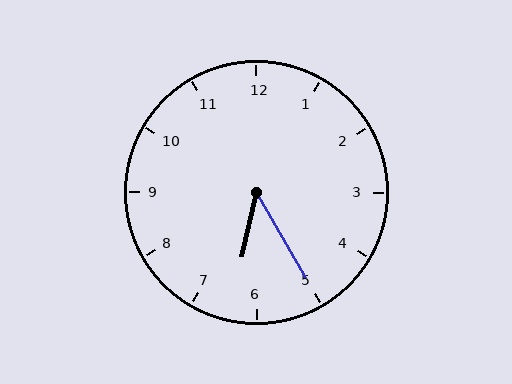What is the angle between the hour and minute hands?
Approximately 42 degrees.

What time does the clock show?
6:25.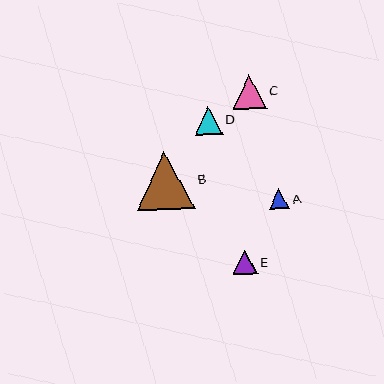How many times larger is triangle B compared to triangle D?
Triangle B is approximately 2.0 times the size of triangle D.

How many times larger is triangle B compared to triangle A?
Triangle B is approximately 2.9 times the size of triangle A.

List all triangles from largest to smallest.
From largest to smallest: B, C, D, E, A.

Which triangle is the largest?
Triangle B is the largest with a size of approximately 58 pixels.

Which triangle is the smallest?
Triangle A is the smallest with a size of approximately 20 pixels.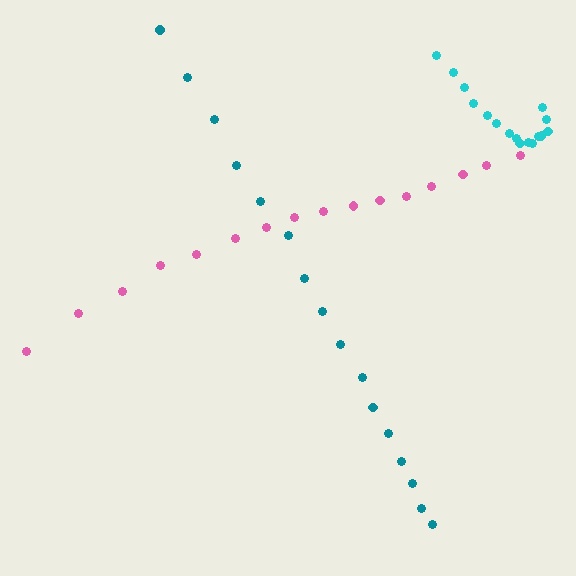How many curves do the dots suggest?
There are 3 distinct paths.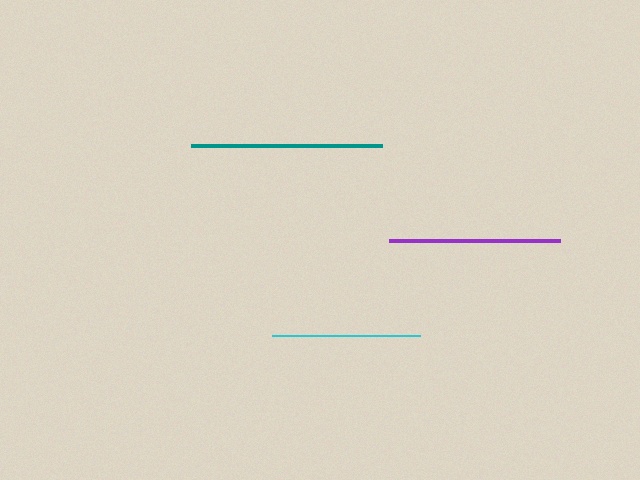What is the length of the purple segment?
The purple segment is approximately 170 pixels long.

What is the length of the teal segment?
The teal segment is approximately 191 pixels long.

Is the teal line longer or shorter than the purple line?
The teal line is longer than the purple line.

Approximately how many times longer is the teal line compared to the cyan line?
The teal line is approximately 1.3 times the length of the cyan line.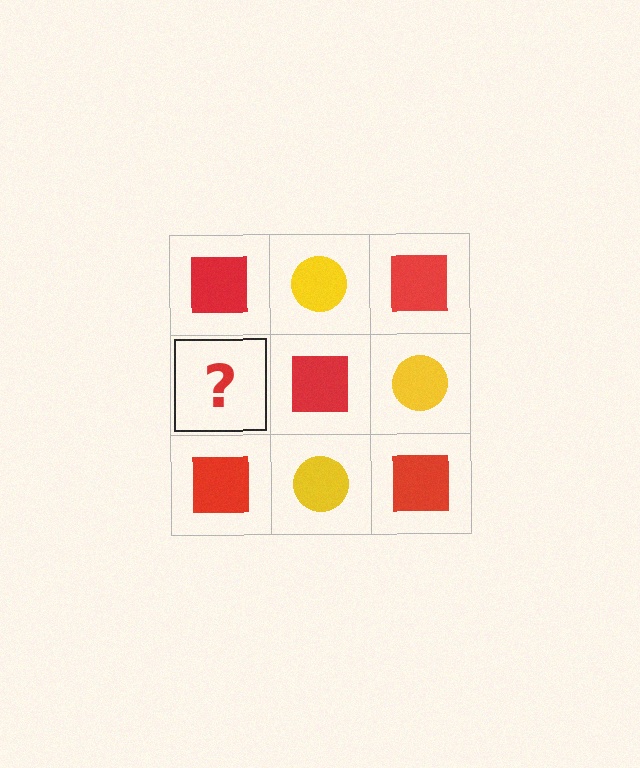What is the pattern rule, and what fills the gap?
The rule is that it alternates red square and yellow circle in a checkerboard pattern. The gap should be filled with a yellow circle.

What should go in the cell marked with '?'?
The missing cell should contain a yellow circle.